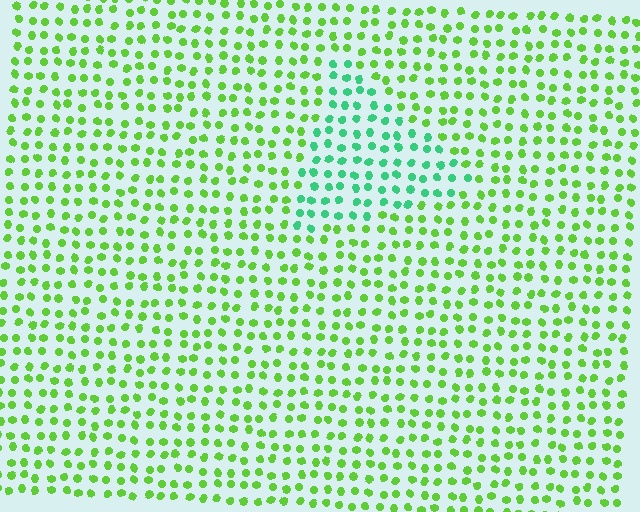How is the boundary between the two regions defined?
The boundary is defined purely by a slight shift in hue (about 44 degrees). Spacing, size, and orientation are identical on both sides.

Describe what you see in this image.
The image is filled with small lime elements in a uniform arrangement. A triangle-shaped region is visible where the elements are tinted to a slightly different hue, forming a subtle color boundary.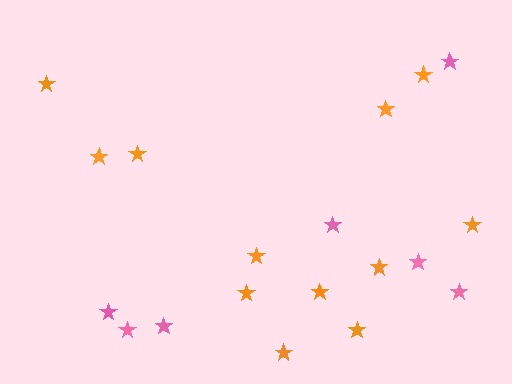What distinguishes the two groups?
There are 2 groups: one group of pink stars (7) and one group of orange stars (12).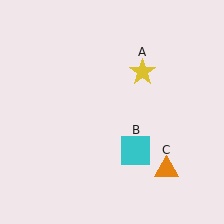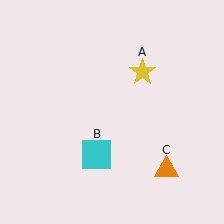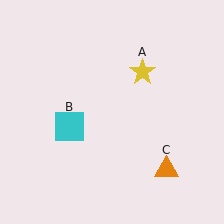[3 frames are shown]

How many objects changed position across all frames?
1 object changed position: cyan square (object B).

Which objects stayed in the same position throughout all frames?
Yellow star (object A) and orange triangle (object C) remained stationary.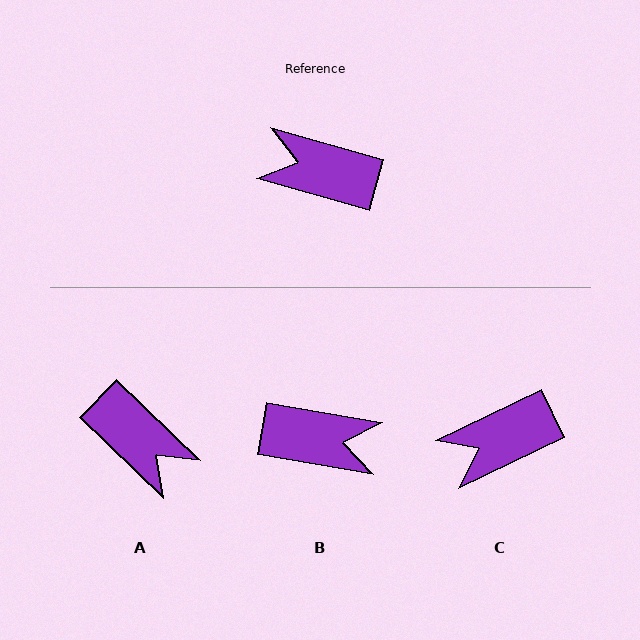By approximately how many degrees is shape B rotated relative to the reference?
Approximately 174 degrees clockwise.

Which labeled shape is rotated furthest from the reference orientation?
B, about 174 degrees away.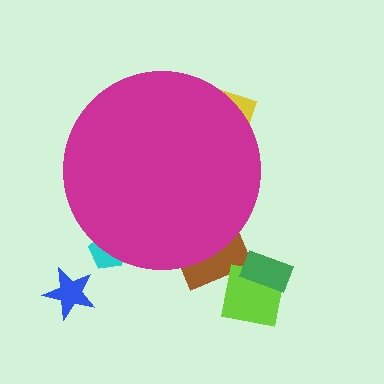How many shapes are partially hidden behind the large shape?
3 shapes are partially hidden.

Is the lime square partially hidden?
No, the lime square is fully visible.